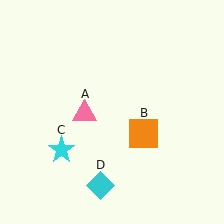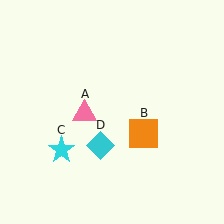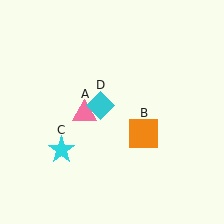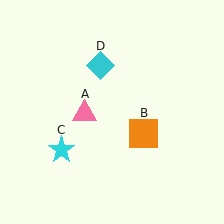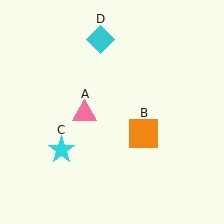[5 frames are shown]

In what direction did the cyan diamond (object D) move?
The cyan diamond (object D) moved up.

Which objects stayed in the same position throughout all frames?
Pink triangle (object A) and orange square (object B) and cyan star (object C) remained stationary.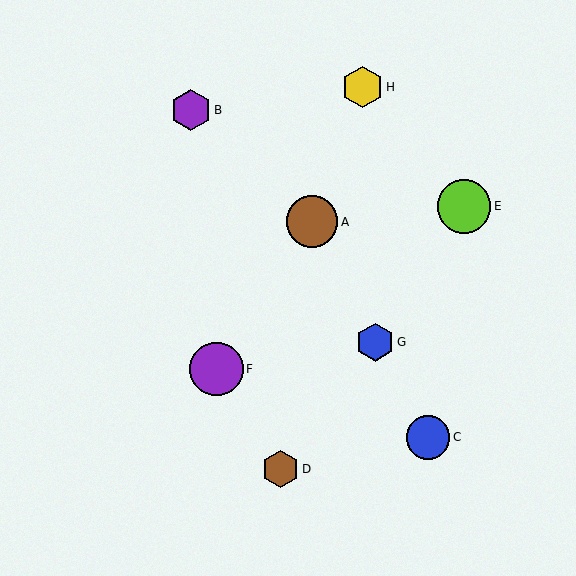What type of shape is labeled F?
Shape F is a purple circle.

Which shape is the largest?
The lime circle (labeled E) is the largest.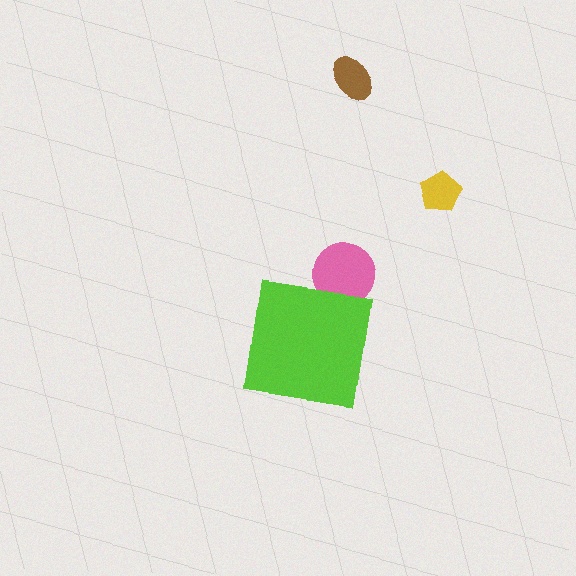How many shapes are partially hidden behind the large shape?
1 shape is partially hidden.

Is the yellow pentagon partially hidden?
No, the yellow pentagon is fully visible.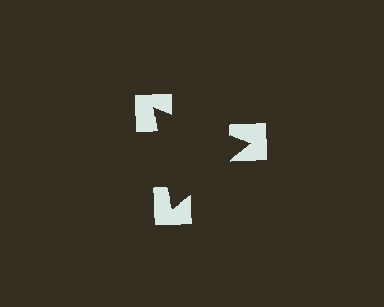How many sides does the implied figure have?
3 sides.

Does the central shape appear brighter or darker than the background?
It typically appears slightly darker than the background, even though no actual brightness change is drawn.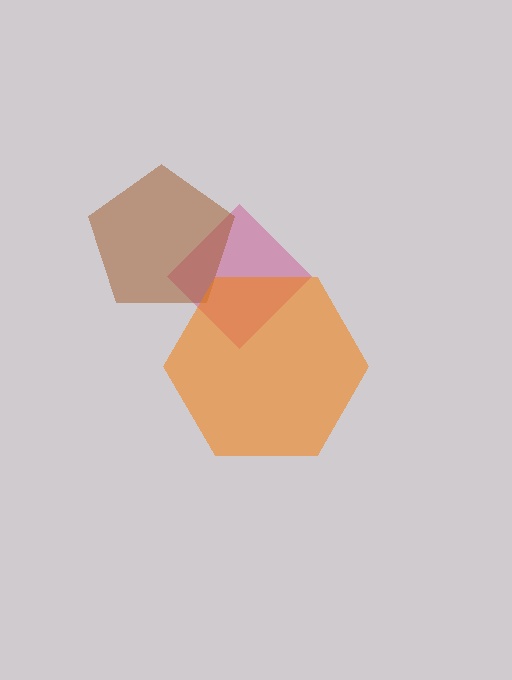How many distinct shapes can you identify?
There are 3 distinct shapes: a magenta diamond, a brown pentagon, an orange hexagon.